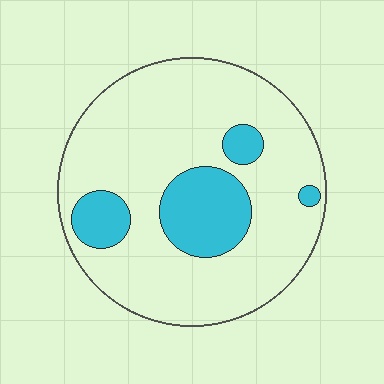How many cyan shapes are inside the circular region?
4.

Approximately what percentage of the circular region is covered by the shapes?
Approximately 20%.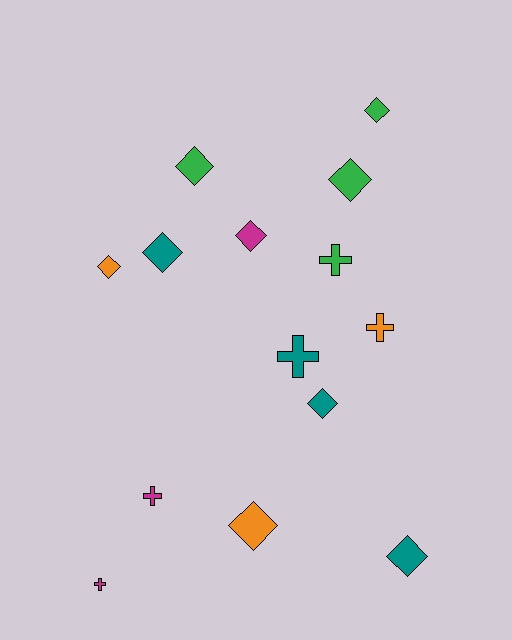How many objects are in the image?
There are 14 objects.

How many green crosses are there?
There is 1 green cross.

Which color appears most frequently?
Green, with 4 objects.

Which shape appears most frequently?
Diamond, with 9 objects.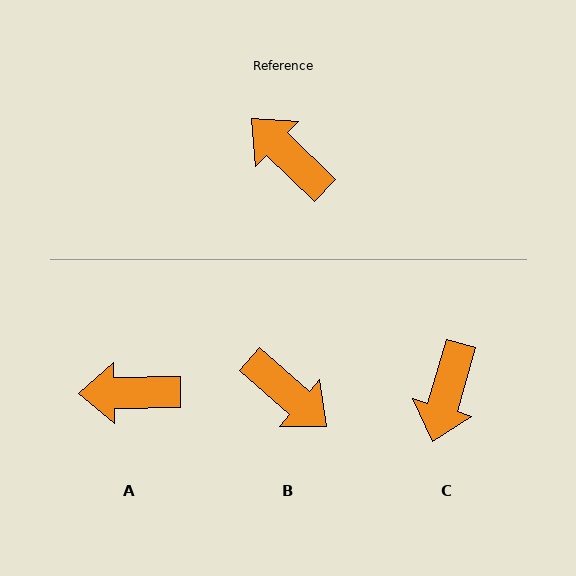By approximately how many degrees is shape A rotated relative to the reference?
Approximately 45 degrees counter-clockwise.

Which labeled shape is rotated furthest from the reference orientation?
B, about 177 degrees away.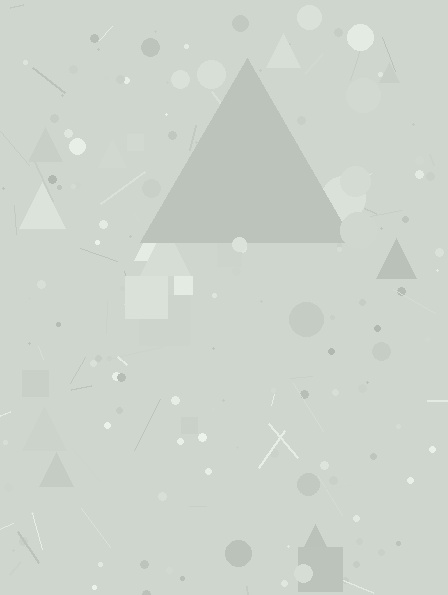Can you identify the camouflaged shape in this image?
The camouflaged shape is a triangle.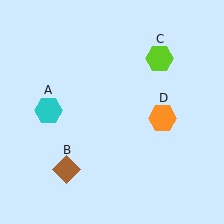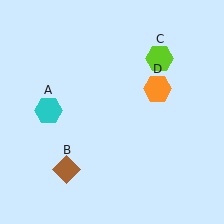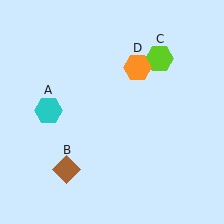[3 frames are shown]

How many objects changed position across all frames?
1 object changed position: orange hexagon (object D).